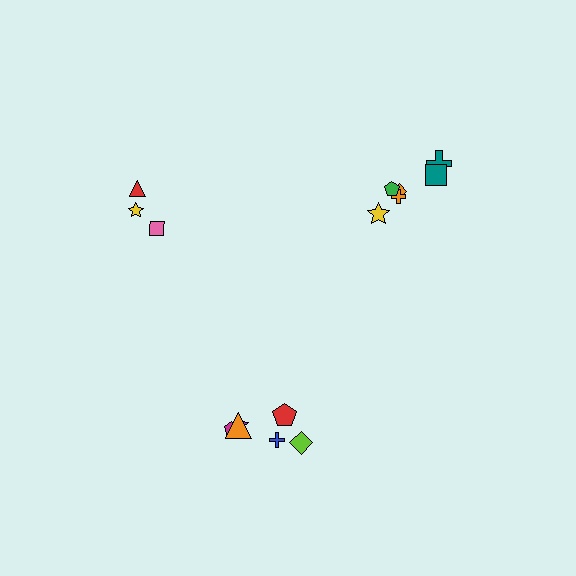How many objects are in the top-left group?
There are 3 objects.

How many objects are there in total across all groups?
There are 15 objects.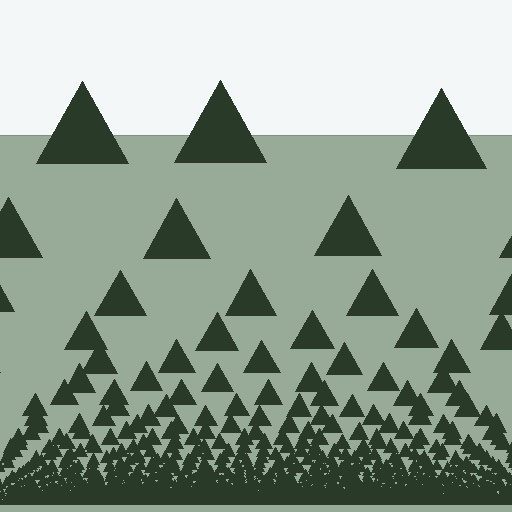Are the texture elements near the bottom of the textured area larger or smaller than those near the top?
Smaller. The gradient is inverted — elements near the bottom are smaller and denser.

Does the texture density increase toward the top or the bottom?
Density increases toward the bottom.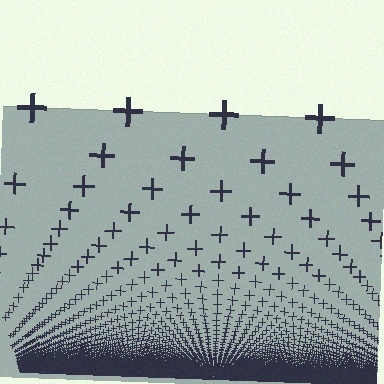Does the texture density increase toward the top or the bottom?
Density increases toward the bottom.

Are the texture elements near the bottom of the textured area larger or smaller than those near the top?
Smaller. The gradient is inverted — elements near the bottom are smaller and denser.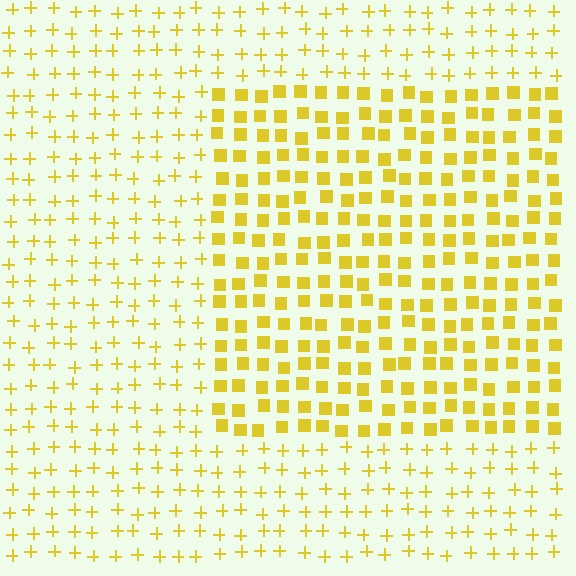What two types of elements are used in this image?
The image uses squares inside the rectangle region and plus signs outside it.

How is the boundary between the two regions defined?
The boundary is defined by a change in element shape: squares inside vs. plus signs outside. All elements share the same color and spacing.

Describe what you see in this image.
The image is filled with small yellow elements arranged in a uniform grid. A rectangle-shaped region contains squares, while the surrounding area contains plus signs. The boundary is defined purely by the change in element shape.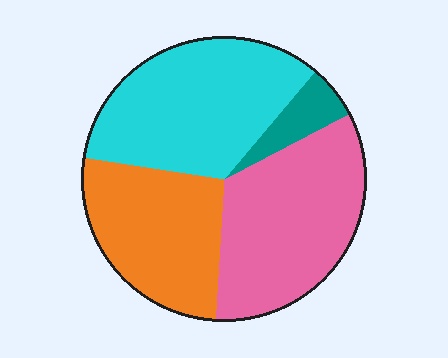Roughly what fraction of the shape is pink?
Pink takes up about one third (1/3) of the shape.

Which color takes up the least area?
Teal, at roughly 5%.